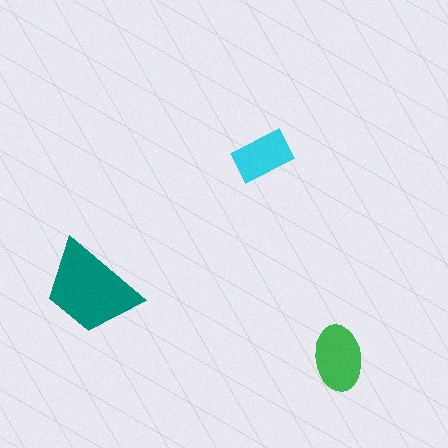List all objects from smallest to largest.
The cyan rectangle, the green ellipse, the teal trapezoid.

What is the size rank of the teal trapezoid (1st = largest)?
1st.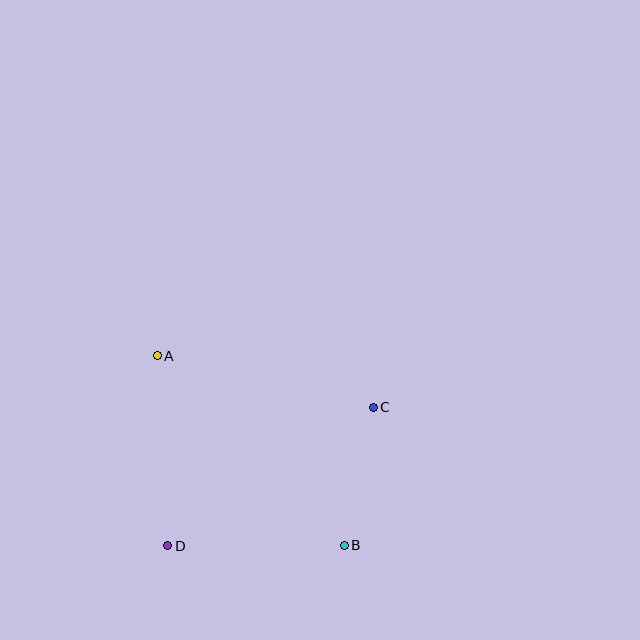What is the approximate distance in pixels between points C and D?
The distance between C and D is approximately 248 pixels.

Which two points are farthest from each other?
Points A and B are farthest from each other.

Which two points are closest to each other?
Points B and C are closest to each other.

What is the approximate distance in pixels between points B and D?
The distance between B and D is approximately 177 pixels.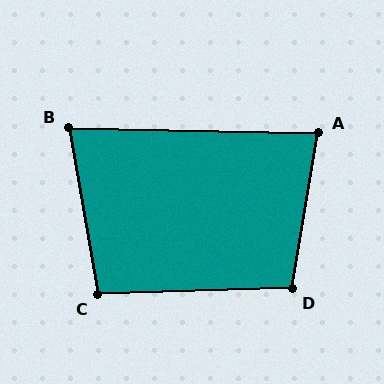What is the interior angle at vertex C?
Approximately 98 degrees (obtuse).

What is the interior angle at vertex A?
Approximately 82 degrees (acute).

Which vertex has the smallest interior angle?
B, at approximately 79 degrees.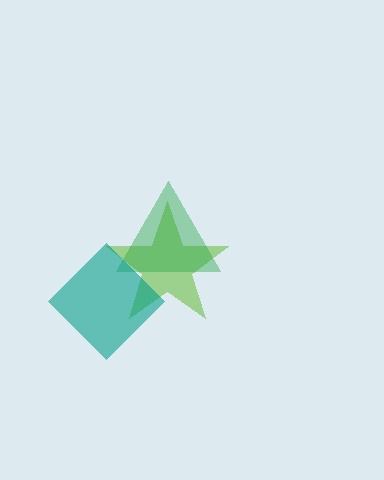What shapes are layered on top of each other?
The layered shapes are: a lime star, a green triangle, a teal diamond.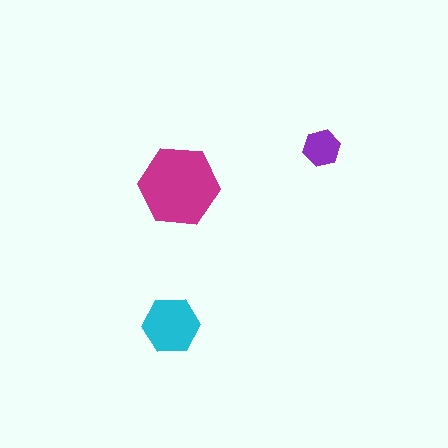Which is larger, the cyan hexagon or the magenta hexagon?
The magenta one.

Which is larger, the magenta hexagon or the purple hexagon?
The magenta one.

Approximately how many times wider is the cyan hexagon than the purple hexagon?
About 1.5 times wider.